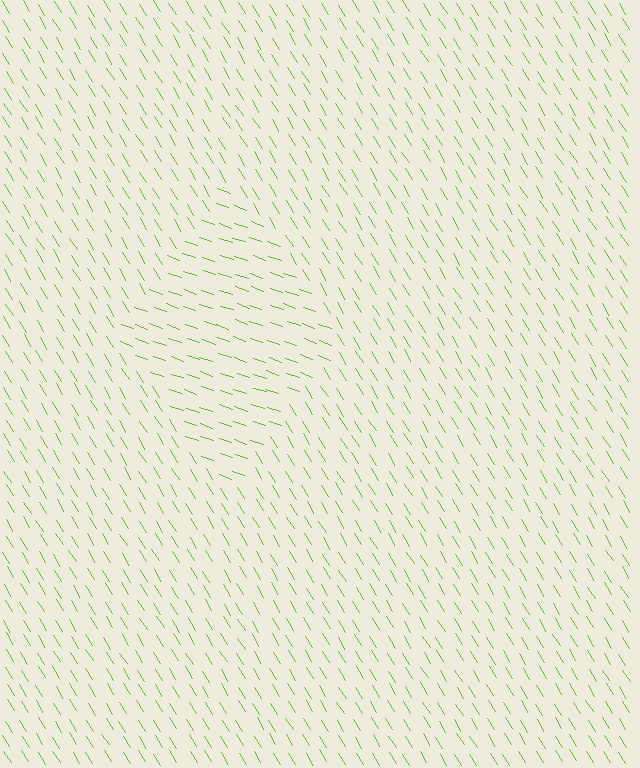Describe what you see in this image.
The image is filled with small lime line segments. A diamond region in the image has lines oriented differently from the surrounding lines, creating a visible texture boundary.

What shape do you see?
I see a diamond.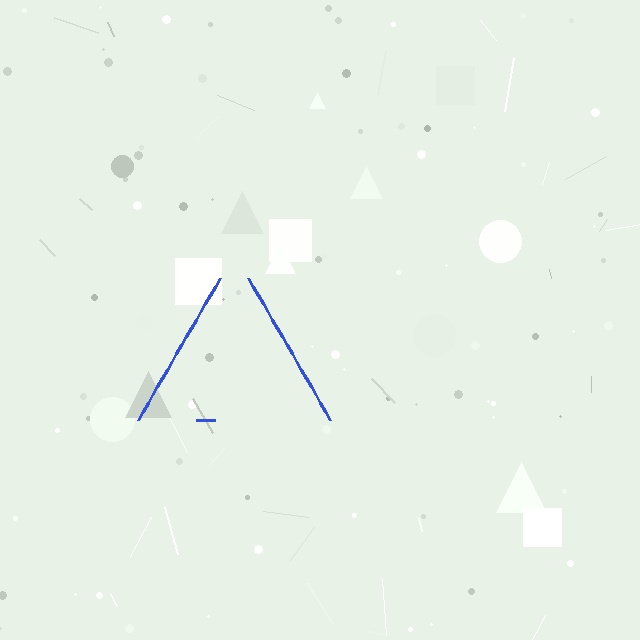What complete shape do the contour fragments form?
The contour fragments form a triangle.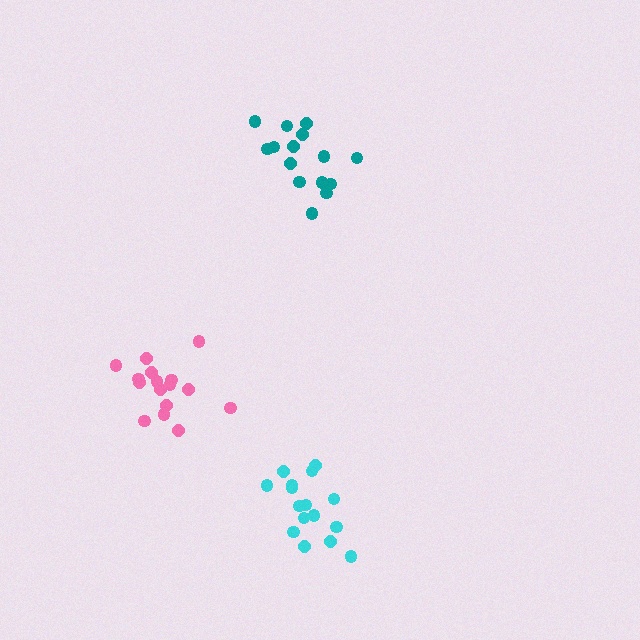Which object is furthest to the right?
The cyan cluster is rightmost.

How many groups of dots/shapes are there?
There are 3 groups.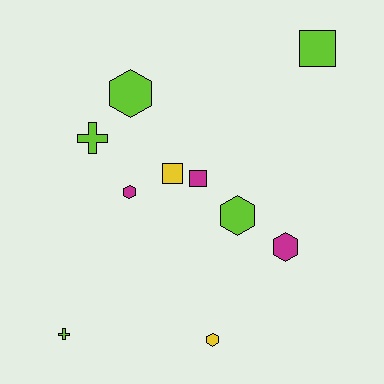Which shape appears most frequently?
Hexagon, with 5 objects.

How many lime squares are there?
There is 1 lime square.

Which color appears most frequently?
Lime, with 5 objects.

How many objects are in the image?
There are 10 objects.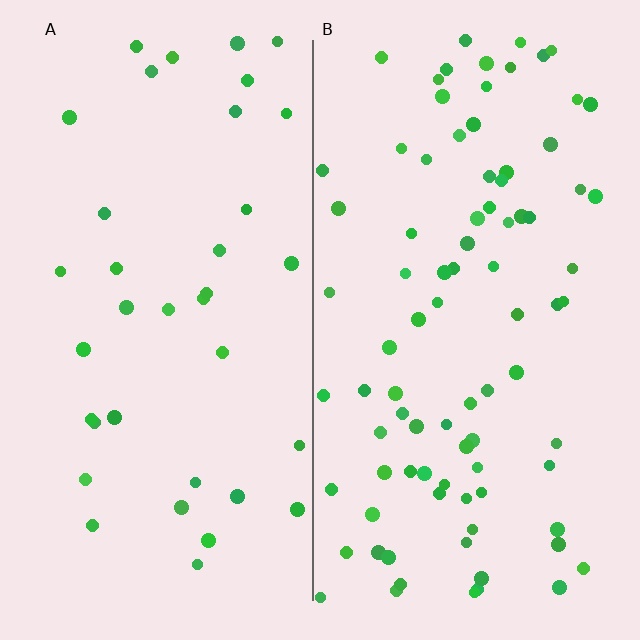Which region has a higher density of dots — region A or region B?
B (the right).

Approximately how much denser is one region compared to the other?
Approximately 2.4× — region B over region A.